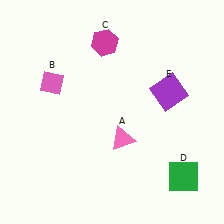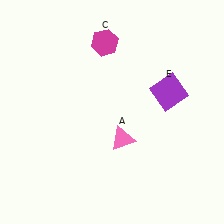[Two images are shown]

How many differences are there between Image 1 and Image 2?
There are 2 differences between the two images.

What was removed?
The pink diamond (B), the green square (D) were removed in Image 2.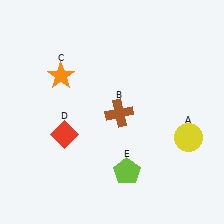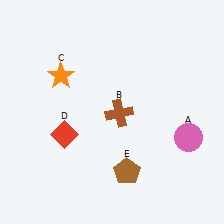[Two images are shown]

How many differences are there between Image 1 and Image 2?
There are 2 differences between the two images.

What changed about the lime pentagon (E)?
In Image 1, E is lime. In Image 2, it changed to brown.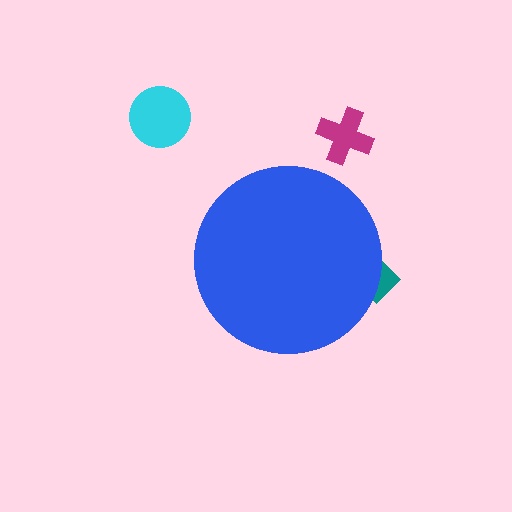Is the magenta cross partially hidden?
No, the magenta cross is fully visible.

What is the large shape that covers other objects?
A blue circle.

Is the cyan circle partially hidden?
No, the cyan circle is fully visible.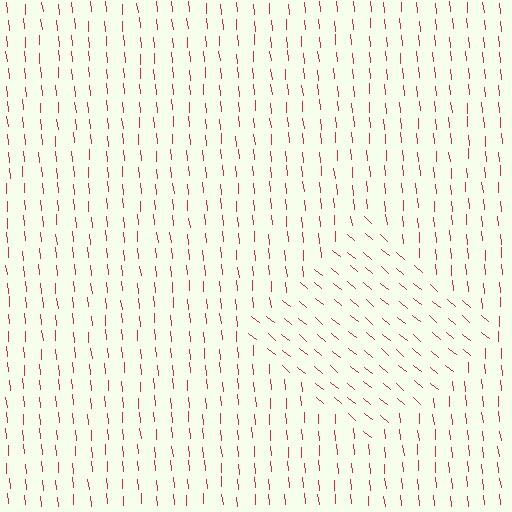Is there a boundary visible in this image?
Yes, there is a texture boundary formed by a change in line orientation.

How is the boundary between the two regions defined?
The boundary is defined purely by a change in line orientation (approximately 45 degrees difference). All lines are the same color and thickness.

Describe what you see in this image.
The image is filled with small red line segments. A diamond region in the image has lines oriented differently from the surrounding lines, creating a visible texture boundary.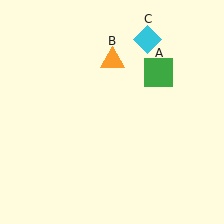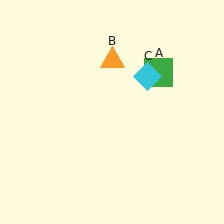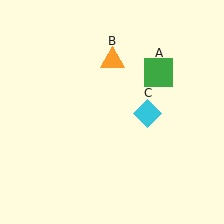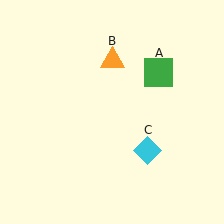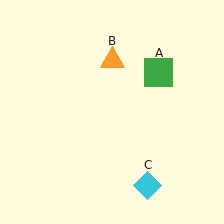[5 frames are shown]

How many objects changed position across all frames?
1 object changed position: cyan diamond (object C).